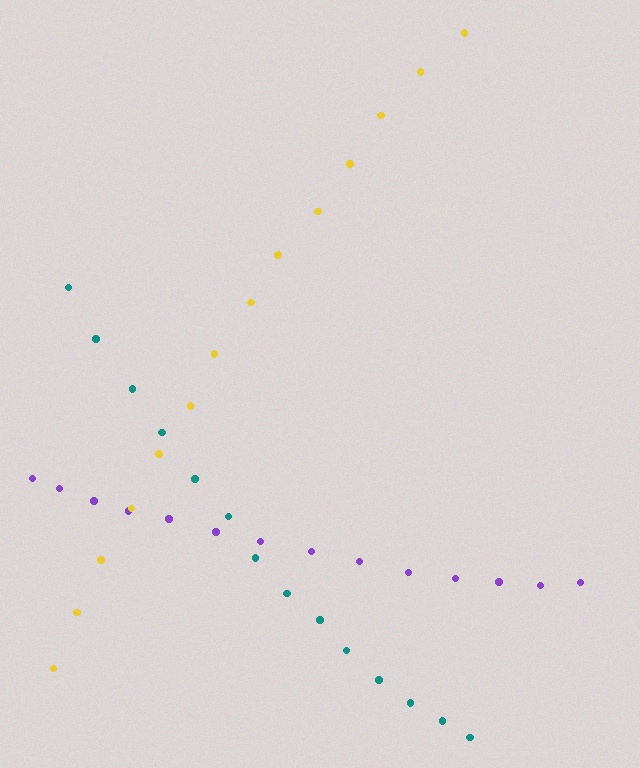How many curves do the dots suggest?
There are 3 distinct paths.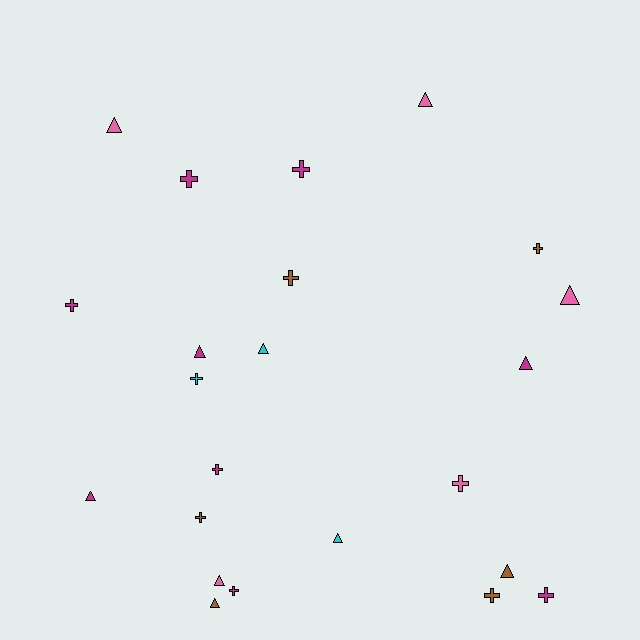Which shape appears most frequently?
Cross, with 12 objects.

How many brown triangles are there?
There are 2 brown triangles.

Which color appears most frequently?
Magenta, with 9 objects.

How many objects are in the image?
There are 23 objects.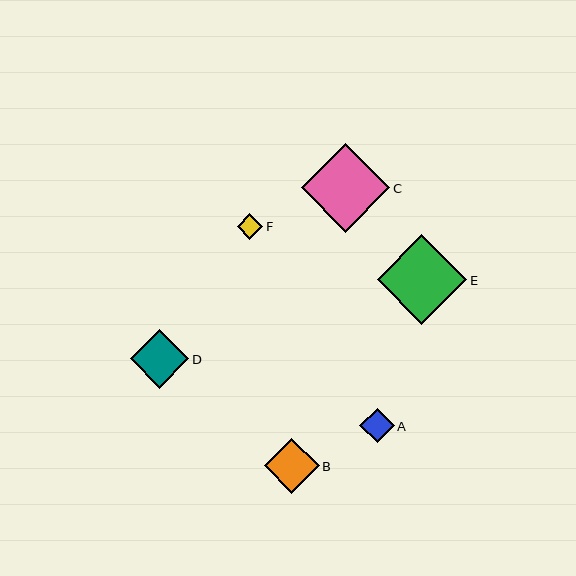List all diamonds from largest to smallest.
From largest to smallest: E, C, D, B, A, F.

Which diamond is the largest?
Diamond E is the largest with a size of approximately 89 pixels.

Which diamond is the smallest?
Diamond F is the smallest with a size of approximately 26 pixels.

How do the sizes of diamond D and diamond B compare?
Diamond D and diamond B are approximately the same size.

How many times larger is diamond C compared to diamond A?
Diamond C is approximately 2.6 times the size of diamond A.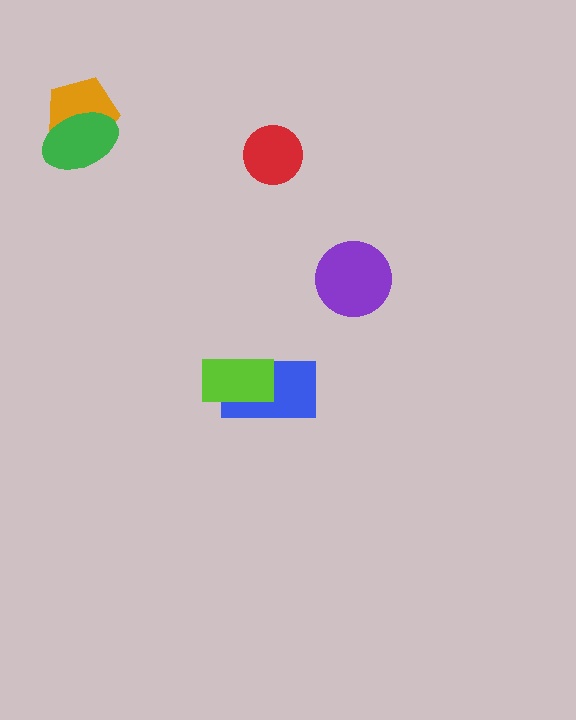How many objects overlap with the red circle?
0 objects overlap with the red circle.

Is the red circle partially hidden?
No, no other shape covers it.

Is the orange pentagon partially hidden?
Yes, it is partially covered by another shape.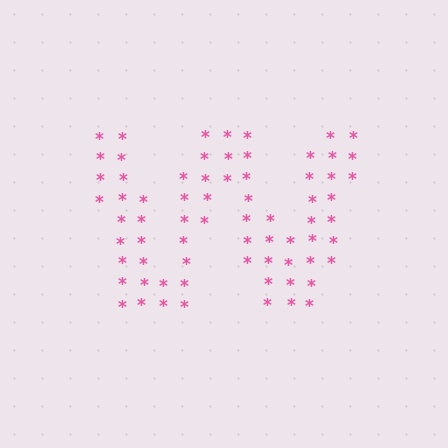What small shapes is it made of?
It is made of small asterisks.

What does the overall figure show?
The overall figure shows the letter W.